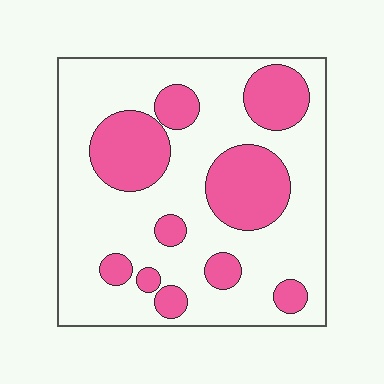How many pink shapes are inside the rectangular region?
10.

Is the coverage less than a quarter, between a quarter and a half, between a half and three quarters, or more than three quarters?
Between a quarter and a half.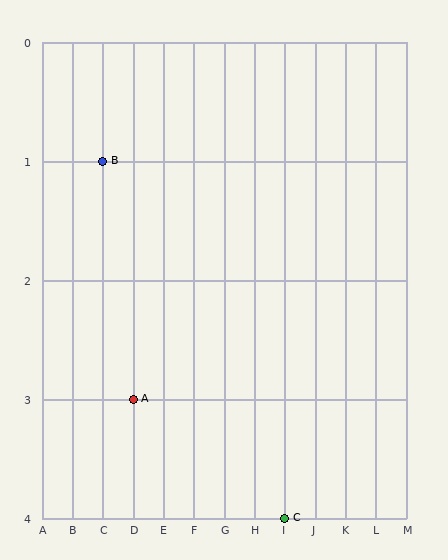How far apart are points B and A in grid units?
Points B and A are 1 column and 2 rows apart (about 2.2 grid units diagonally).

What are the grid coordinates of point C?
Point C is at grid coordinates (I, 4).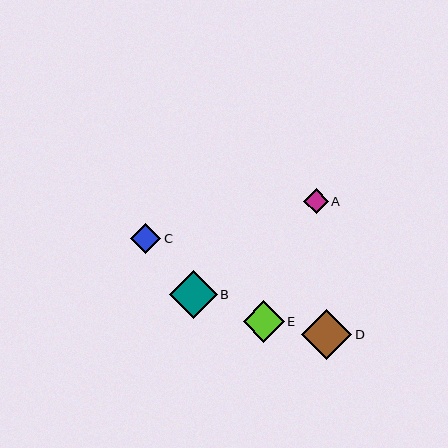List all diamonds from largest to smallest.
From largest to smallest: D, B, E, C, A.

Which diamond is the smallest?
Diamond A is the smallest with a size of approximately 24 pixels.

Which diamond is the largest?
Diamond D is the largest with a size of approximately 50 pixels.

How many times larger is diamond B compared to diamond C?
Diamond B is approximately 1.6 times the size of diamond C.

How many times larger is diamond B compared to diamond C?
Diamond B is approximately 1.6 times the size of diamond C.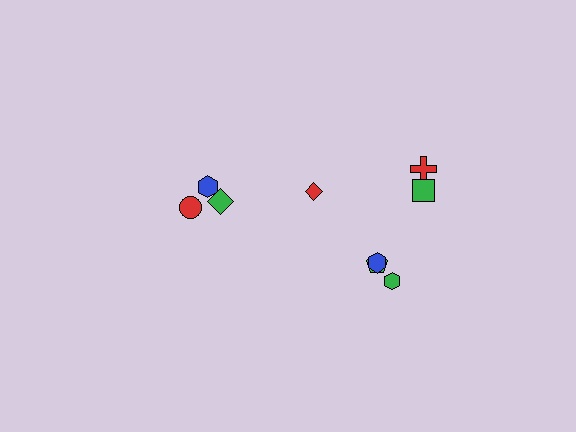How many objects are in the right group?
There are 6 objects.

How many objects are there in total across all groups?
There are 9 objects.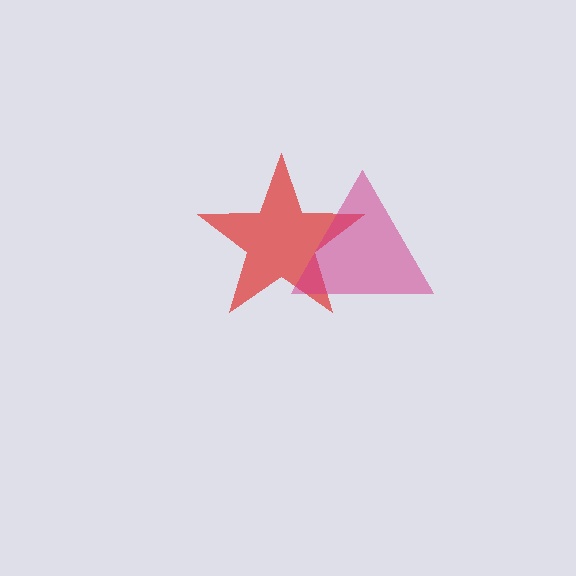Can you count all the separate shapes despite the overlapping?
Yes, there are 2 separate shapes.